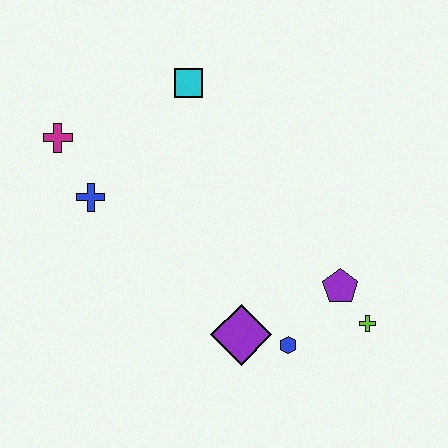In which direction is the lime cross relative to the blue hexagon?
The lime cross is to the right of the blue hexagon.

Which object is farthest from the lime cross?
The magenta cross is farthest from the lime cross.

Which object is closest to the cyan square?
The magenta cross is closest to the cyan square.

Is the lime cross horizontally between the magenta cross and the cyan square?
No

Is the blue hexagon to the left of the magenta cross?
No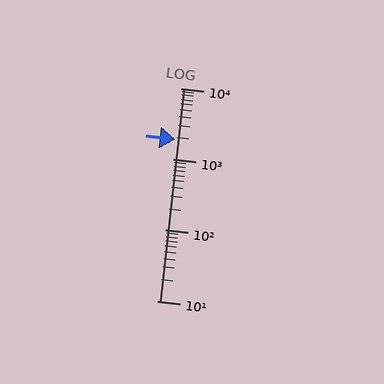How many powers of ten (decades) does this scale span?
The scale spans 3 decades, from 10 to 10000.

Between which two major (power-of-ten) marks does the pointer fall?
The pointer is between 1000 and 10000.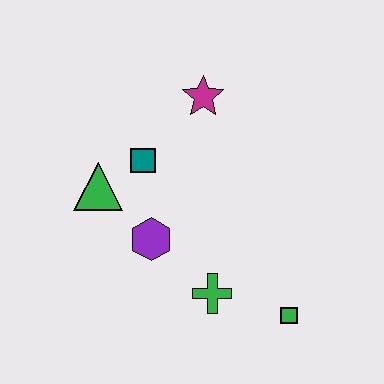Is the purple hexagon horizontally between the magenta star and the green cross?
No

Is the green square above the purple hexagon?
No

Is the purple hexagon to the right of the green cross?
No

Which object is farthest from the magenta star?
The green square is farthest from the magenta star.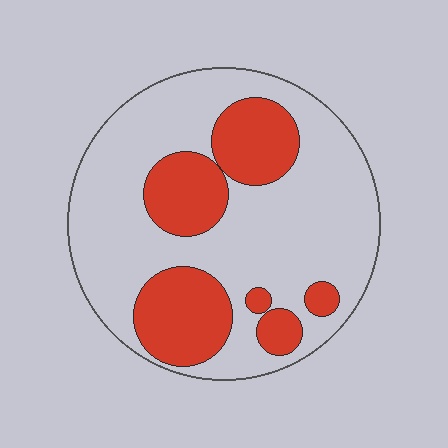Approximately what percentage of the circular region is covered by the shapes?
Approximately 30%.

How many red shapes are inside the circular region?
6.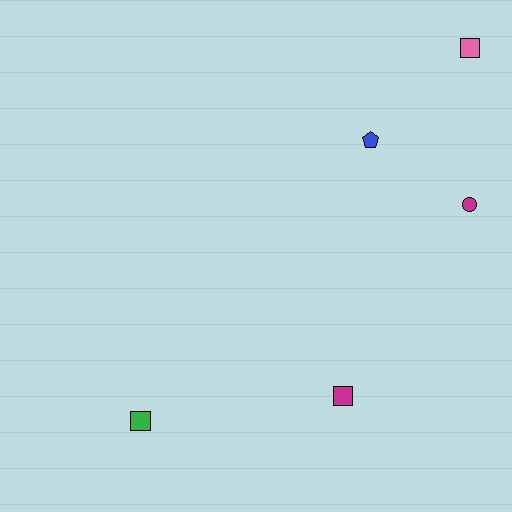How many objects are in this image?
There are 5 objects.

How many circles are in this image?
There is 1 circle.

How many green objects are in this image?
There is 1 green object.